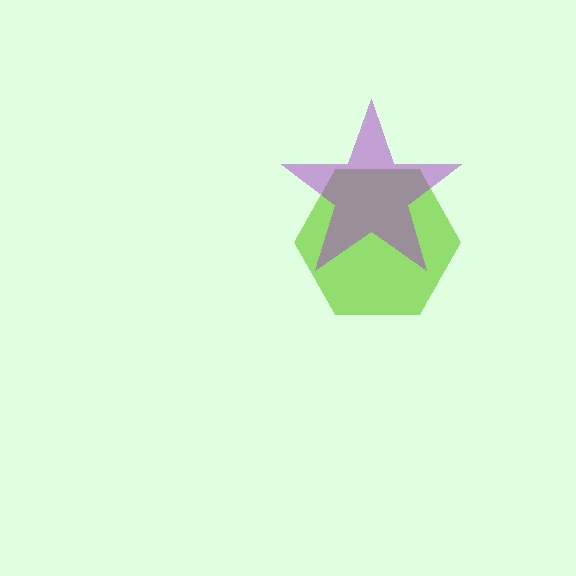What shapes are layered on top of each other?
The layered shapes are: a lime hexagon, a purple star.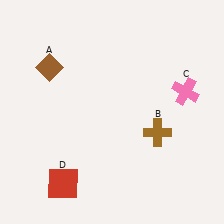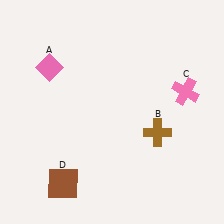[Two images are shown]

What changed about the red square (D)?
In Image 1, D is red. In Image 2, it changed to brown.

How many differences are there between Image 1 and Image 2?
There are 2 differences between the two images.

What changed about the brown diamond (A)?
In Image 1, A is brown. In Image 2, it changed to pink.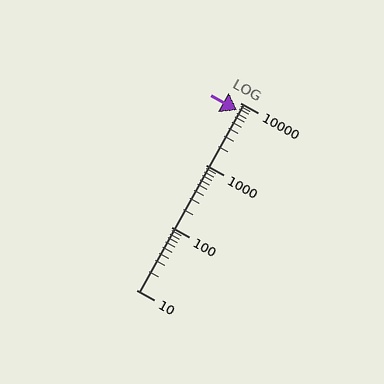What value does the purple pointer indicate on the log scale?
The pointer indicates approximately 7500.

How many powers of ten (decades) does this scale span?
The scale spans 3 decades, from 10 to 10000.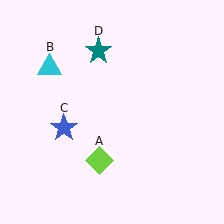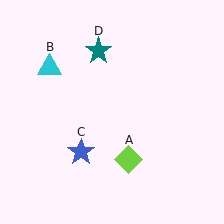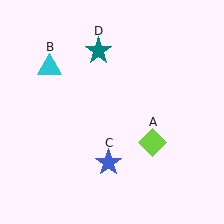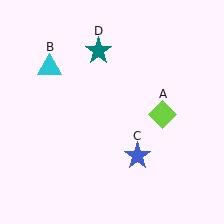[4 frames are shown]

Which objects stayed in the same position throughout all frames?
Cyan triangle (object B) and teal star (object D) remained stationary.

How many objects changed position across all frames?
2 objects changed position: lime diamond (object A), blue star (object C).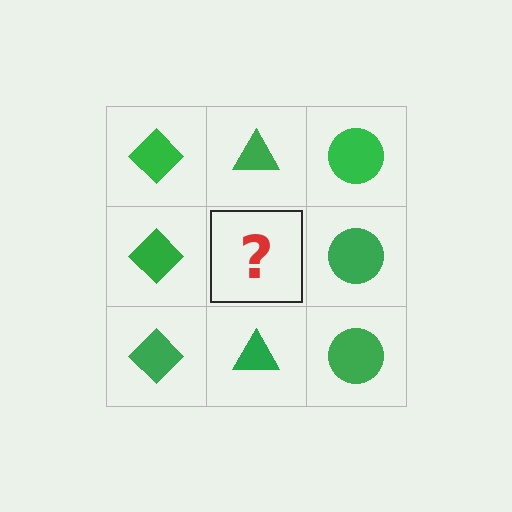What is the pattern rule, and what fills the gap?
The rule is that each column has a consistent shape. The gap should be filled with a green triangle.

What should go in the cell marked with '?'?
The missing cell should contain a green triangle.